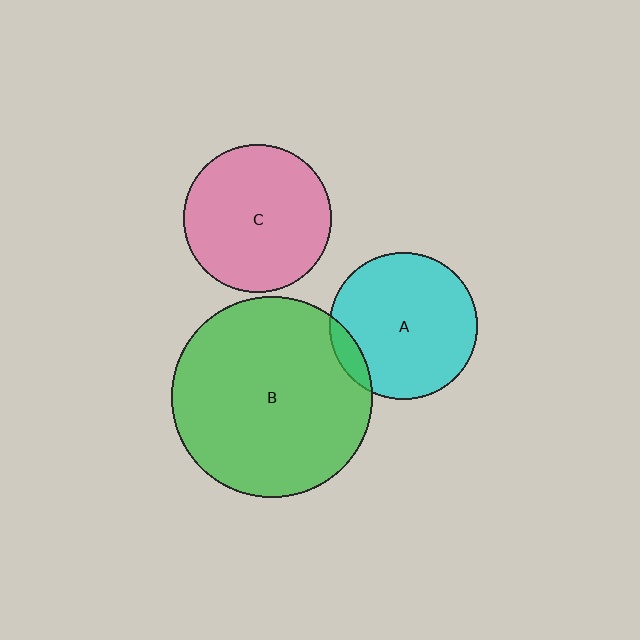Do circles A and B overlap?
Yes.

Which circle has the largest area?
Circle B (green).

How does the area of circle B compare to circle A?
Approximately 1.9 times.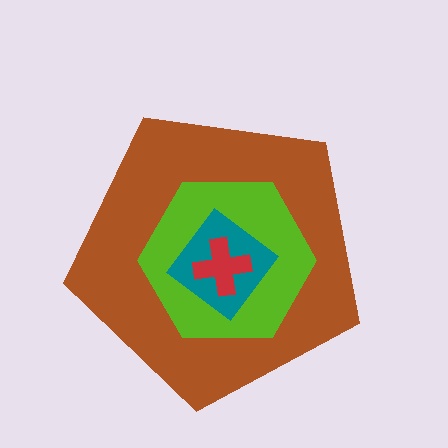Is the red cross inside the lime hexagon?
Yes.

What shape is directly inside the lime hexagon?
The teal diamond.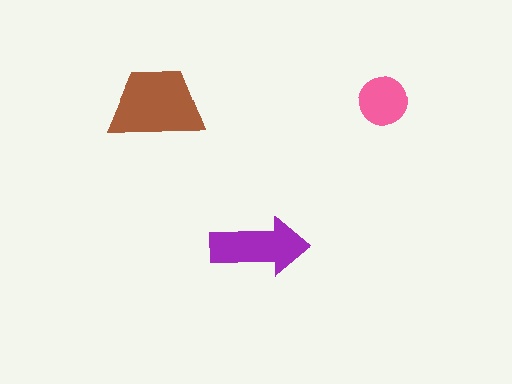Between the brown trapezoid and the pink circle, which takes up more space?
The brown trapezoid.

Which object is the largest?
The brown trapezoid.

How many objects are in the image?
There are 3 objects in the image.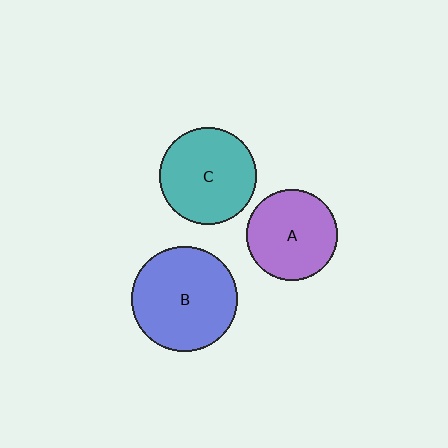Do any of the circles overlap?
No, none of the circles overlap.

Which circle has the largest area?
Circle B (blue).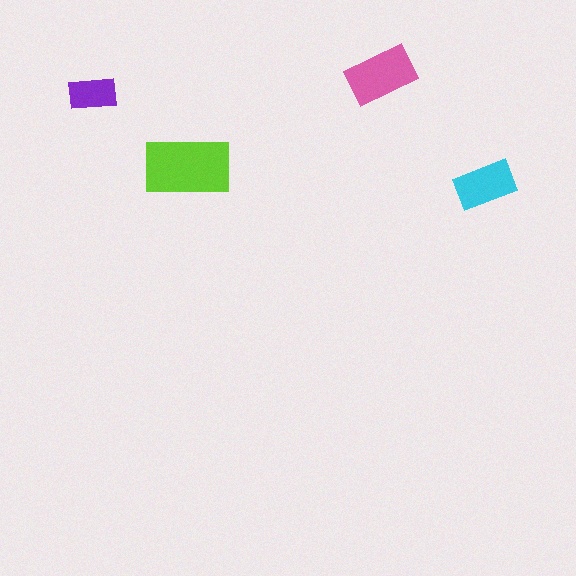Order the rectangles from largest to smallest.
the lime one, the pink one, the cyan one, the purple one.